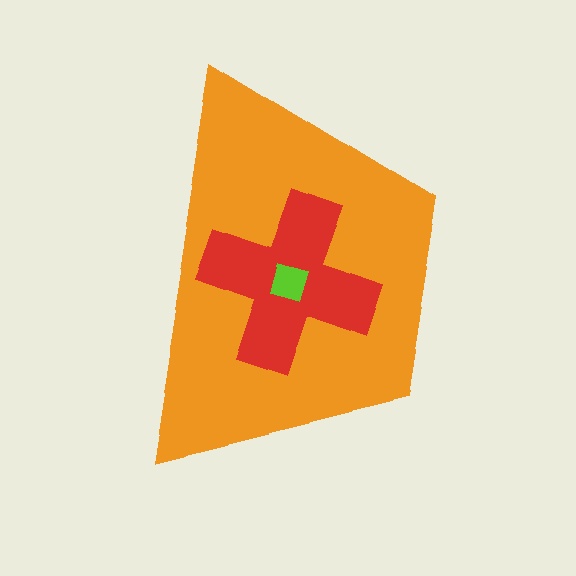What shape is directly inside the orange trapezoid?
The red cross.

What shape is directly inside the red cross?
The lime diamond.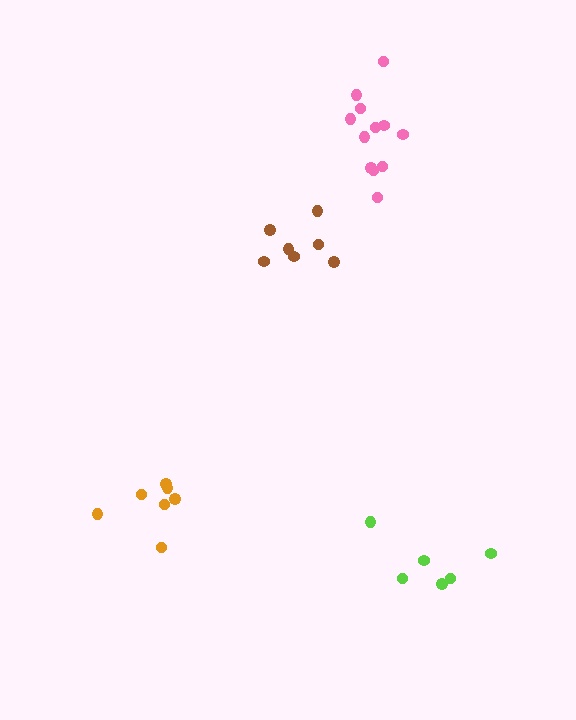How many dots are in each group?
Group 1: 6 dots, Group 2: 12 dots, Group 3: 7 dots, Group 4: 7 dots (32 total).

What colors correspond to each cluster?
The clusters are colored: lime, pink, orange, brown.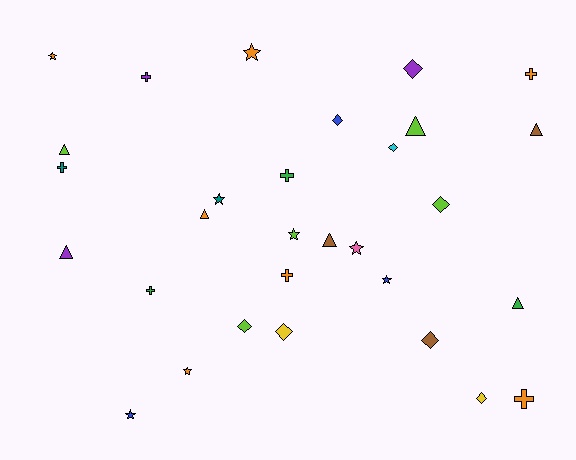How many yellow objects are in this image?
There are 2 yellow objects.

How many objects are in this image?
There are 30 objects.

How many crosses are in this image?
There are 7 crosses.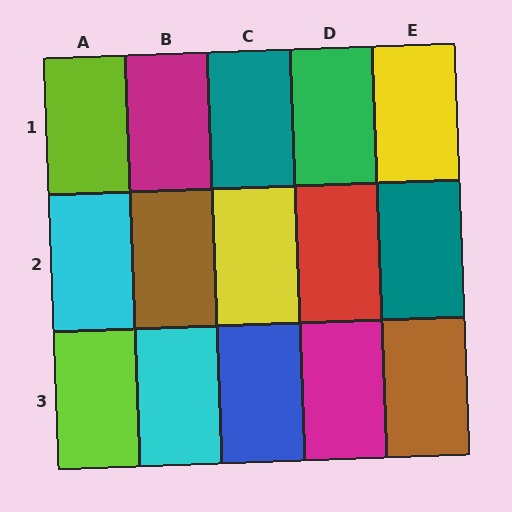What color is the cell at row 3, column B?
Cyan.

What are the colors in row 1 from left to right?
Lime, magenta, teal, green, yellow.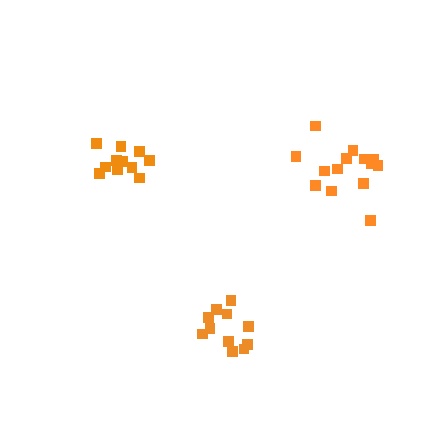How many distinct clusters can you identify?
There are 3 distinct clusters.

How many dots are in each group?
Group 1: 11 dots, Group 2: 11 dots, Group 3: 14 dots (36 total).